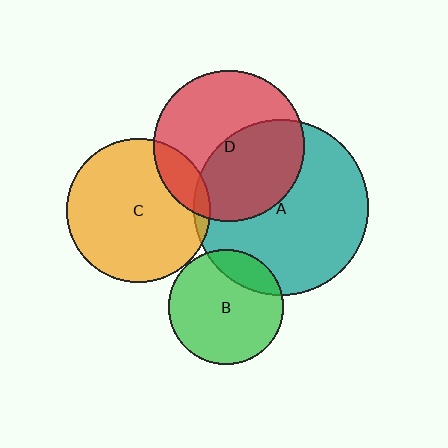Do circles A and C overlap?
Yes.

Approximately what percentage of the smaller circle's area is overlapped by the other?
Approximately 5%.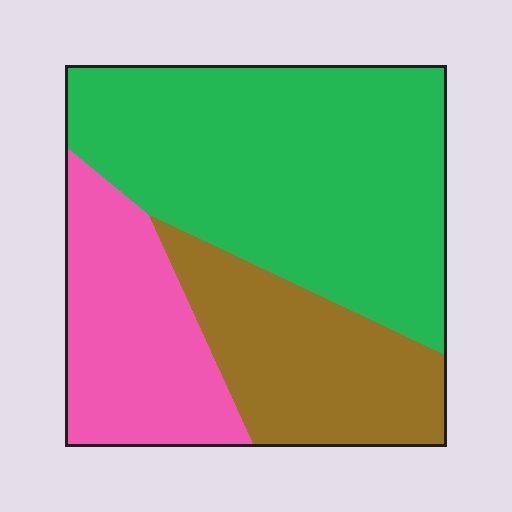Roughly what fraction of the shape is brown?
Brown covers about 25% of the shape.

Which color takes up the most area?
Green, at roughly 50%.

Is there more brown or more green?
Green.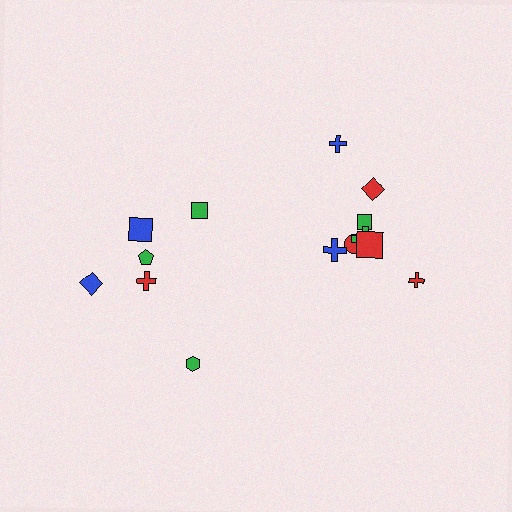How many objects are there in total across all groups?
There are 14 objects.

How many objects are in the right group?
There are 8 objects.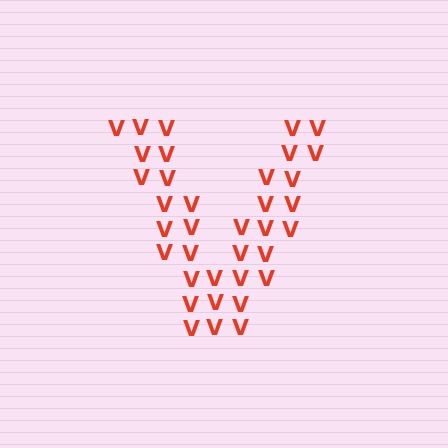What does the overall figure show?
The overall figure shows the letter V.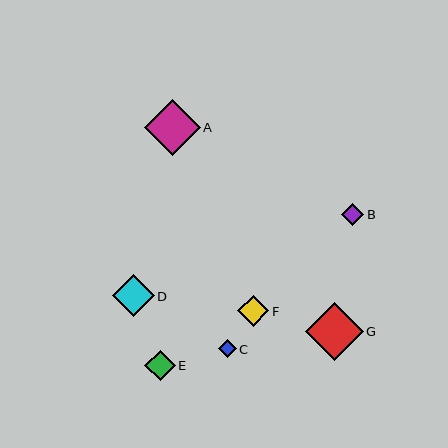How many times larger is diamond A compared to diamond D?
Diamond A is approximately 1.3 times the size of diamond D.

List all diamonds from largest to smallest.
From largest to smallest: G, A, D, F, E, B, C.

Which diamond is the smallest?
Diamond C is the smallest with a size of approximately 17 pixels.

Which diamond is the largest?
Diamond G is the largest with a size of approximately 58 pixels.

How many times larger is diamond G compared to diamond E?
Diamond G is approximately 1.9 times the size of diamond E.